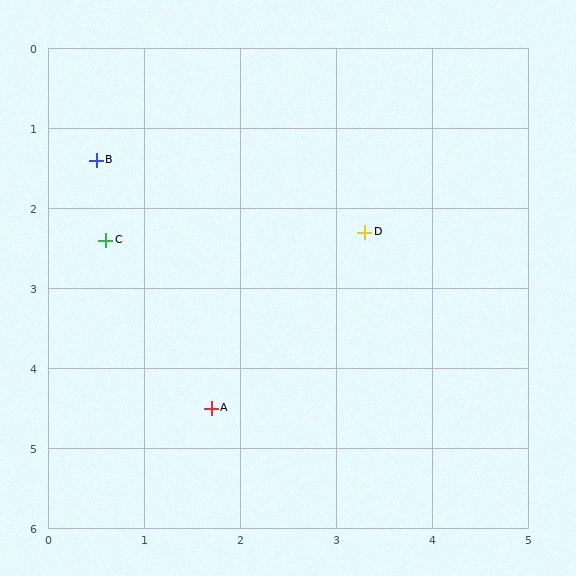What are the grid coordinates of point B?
Point B is at approximately (0.5, 1.4).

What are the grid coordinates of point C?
Point C is at approximately (0.6, 2.4).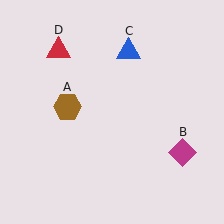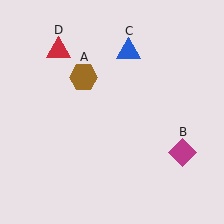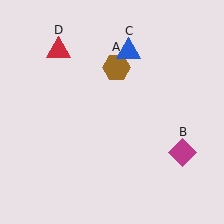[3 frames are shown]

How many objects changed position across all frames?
1 object changed position: brown hexagon (object A).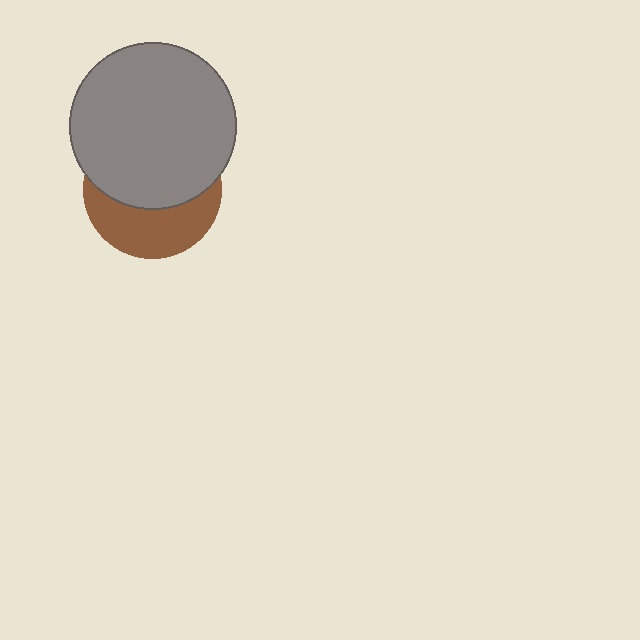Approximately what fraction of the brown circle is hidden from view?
Roughly 59% of the brown circle is hidden behind the gray circle.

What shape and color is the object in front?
The object in front is a gray circle.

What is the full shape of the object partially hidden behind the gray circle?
The partially hidden object is a brown circle.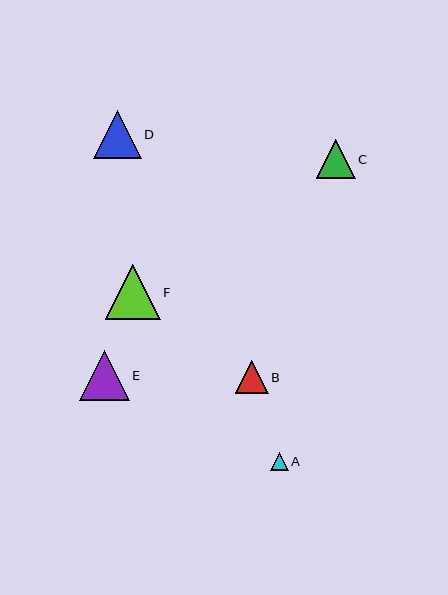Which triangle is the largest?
Triangle F is the largest with a size of approximately 55 pixels.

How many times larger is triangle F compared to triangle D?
Triangle F is approximately 1.2 times the size of triangle D.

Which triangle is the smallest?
Triangle A is the smallest with a size of approximately 18 pixels.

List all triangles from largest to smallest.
From largest to smallest: F, E, D, C, B, A.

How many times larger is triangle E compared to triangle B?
Triangle E is approximately 1.5 times the size of triangle B.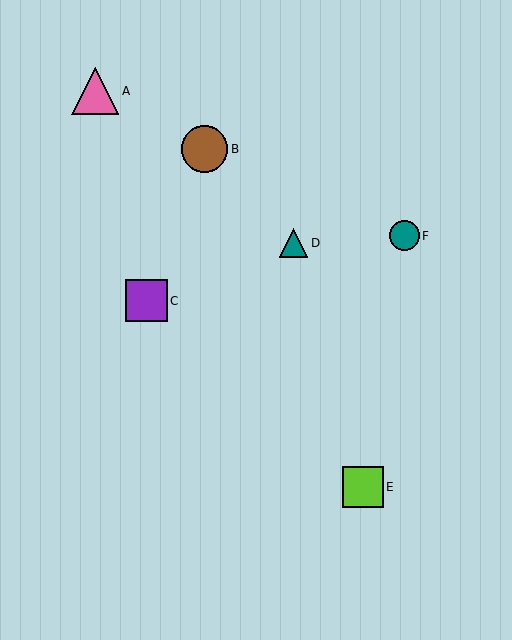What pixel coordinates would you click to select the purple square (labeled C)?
Click at (146, 301) to select the purple square C.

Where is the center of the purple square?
The center of the purple square is at (146, 301).